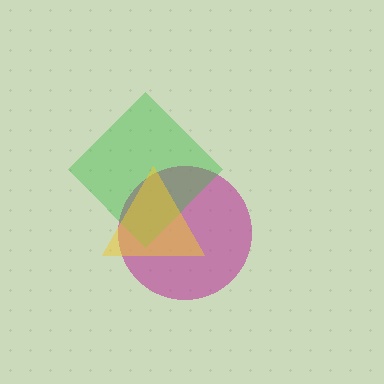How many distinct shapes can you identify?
There are 3 distinct shapes: a magenta circle, a green diamond, a yellow triangle.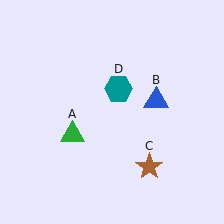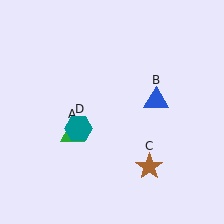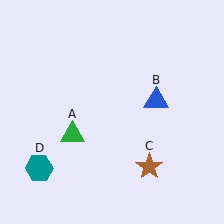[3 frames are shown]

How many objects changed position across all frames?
1 object changed position: teal hexagon (object D).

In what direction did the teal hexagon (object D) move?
The teal hexagon (object D) moved down and to the left.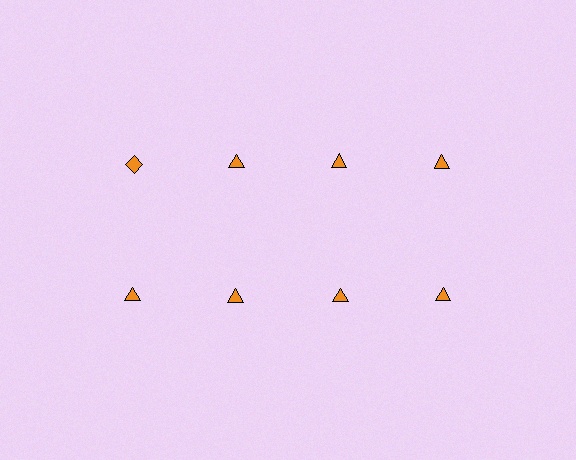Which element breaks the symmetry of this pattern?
The orange diamond in the top row, leftmost column breaks the symmetry. All other shapes are orange triangles.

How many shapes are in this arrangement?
There are 8 shapes arranged in a grid pattern.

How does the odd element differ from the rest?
It has a different shape: diamond instead of triangle.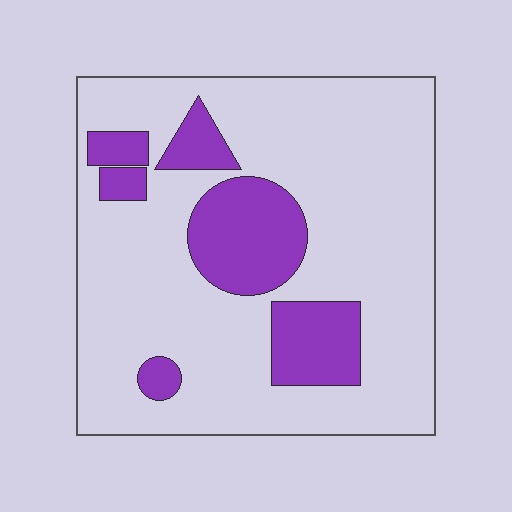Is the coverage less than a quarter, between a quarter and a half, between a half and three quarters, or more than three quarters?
Less than a quarter.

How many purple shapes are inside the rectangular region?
6.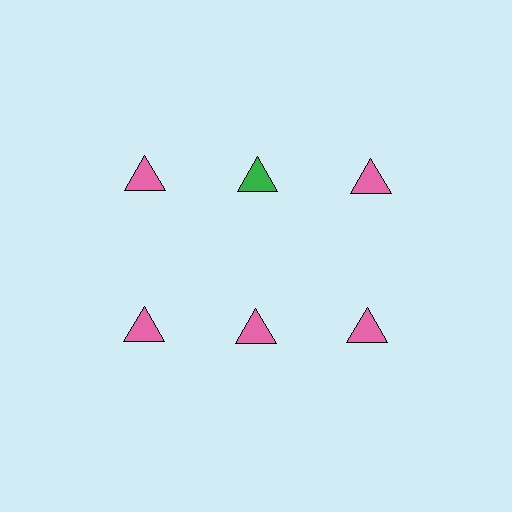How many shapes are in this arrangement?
There are 6 shapes arranged in a grid pattern.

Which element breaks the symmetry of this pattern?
The green triangle in the top row, second from left column breaks the symmetry. All other shapes are pink triangles.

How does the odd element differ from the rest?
It has a different color: green instead of pink.